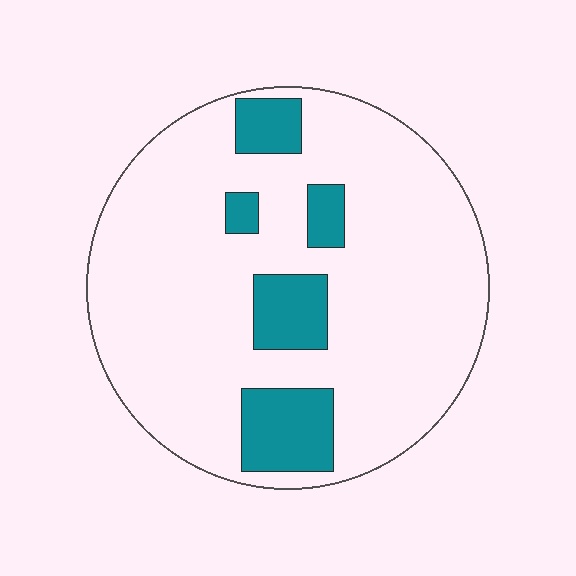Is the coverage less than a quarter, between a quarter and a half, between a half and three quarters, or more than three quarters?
Less than a quarter.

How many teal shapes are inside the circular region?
5.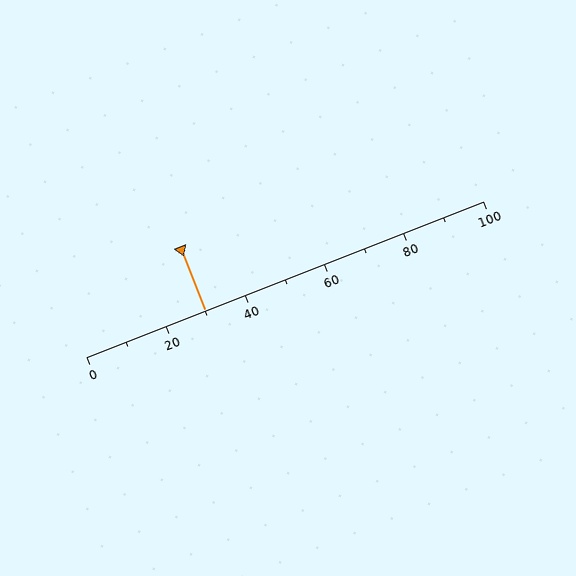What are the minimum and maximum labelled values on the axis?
The axis runs from 0 to 100.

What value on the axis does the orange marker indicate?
The marker indicates approximately 30.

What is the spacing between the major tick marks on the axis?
The major ticks are spaced 20 apart.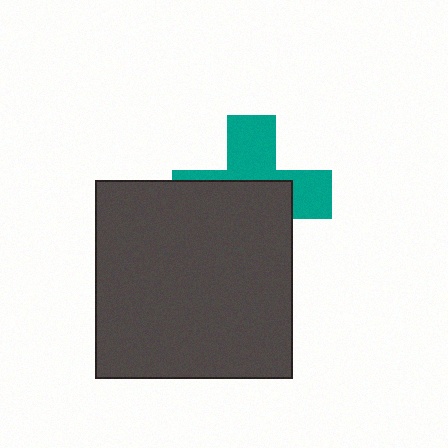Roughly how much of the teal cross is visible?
A small part of it is visible (roughly 43%).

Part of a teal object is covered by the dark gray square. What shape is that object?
It is a cross.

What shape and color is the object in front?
The object in front is a dark gray square.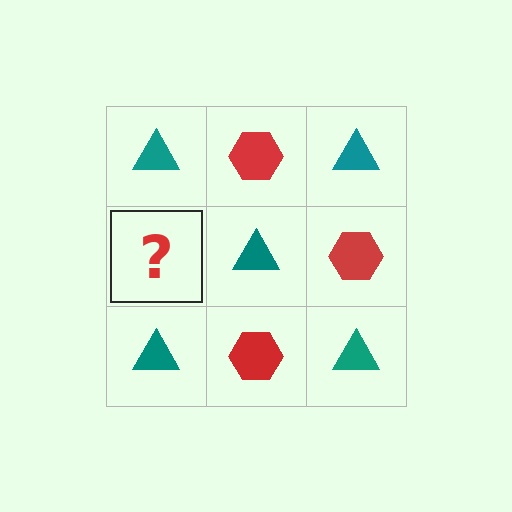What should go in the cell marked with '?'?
The missing cell should contain a red hexagon.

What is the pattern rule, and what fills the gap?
The rule is that it alternates teal triangle and red hexagon in a checkerboard pattern. The gap should be filled with a red hexagon.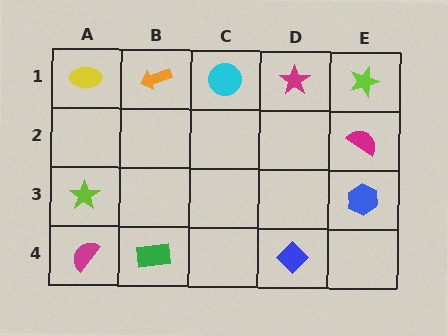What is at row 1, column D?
A magenta star.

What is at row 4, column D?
A blue diamond.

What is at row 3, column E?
A blue hexagon.